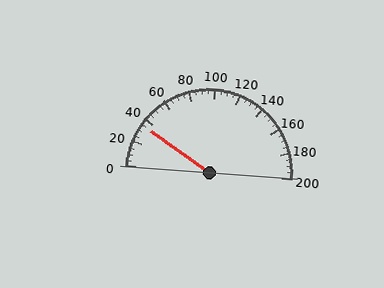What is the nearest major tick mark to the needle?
The nearest major tick mark is 40.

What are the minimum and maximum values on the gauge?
The gauge ranges from 0 to 200.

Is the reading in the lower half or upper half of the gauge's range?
The reading is in the lower half of the range (0 to 200).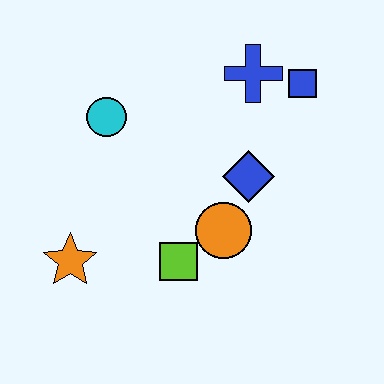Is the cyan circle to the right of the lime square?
No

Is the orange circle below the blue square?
Yes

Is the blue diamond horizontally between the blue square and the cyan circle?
Yes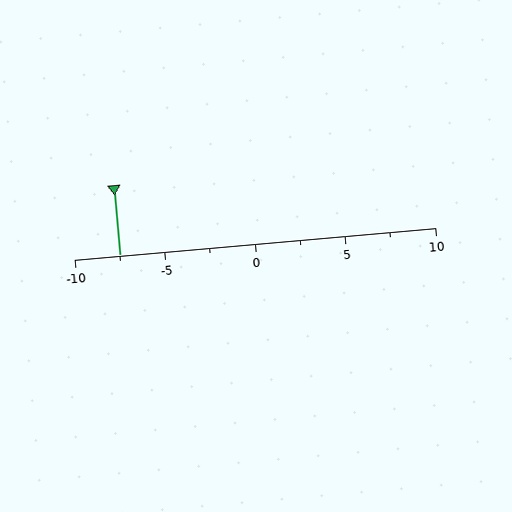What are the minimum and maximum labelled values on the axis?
The axis runs from -10 to 10.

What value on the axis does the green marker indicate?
The marker indicates approximately -7.5.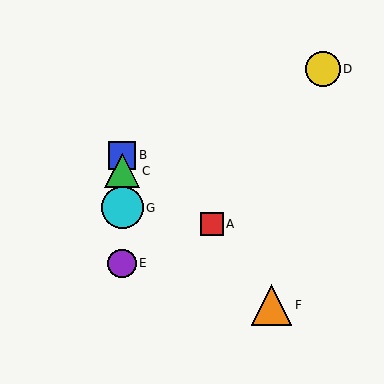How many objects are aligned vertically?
4 objects (B, C, E, G) are aligned vertically.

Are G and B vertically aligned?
Yes, both are at x≈122.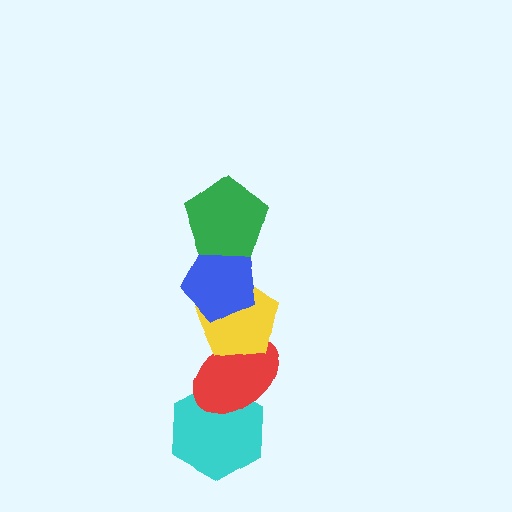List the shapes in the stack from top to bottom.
From top to bottom: the green pentagon, the blue pentagon, the yellow pentagon, the red ellipse, the cyan hexagon.